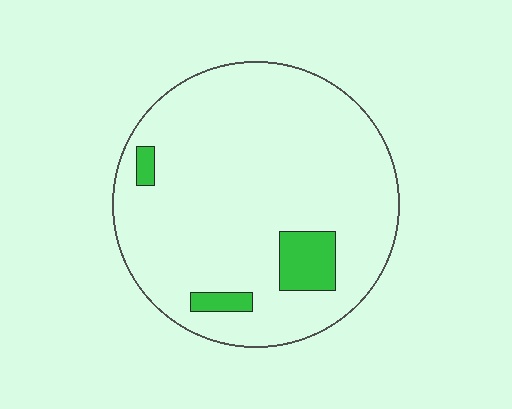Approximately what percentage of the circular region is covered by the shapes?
Approximately 10%.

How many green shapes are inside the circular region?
3.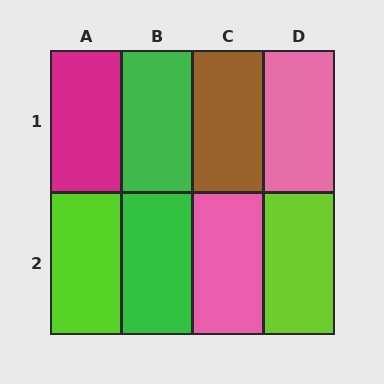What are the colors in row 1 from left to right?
Magenta, green, brown, pink.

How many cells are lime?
2 cells are lime.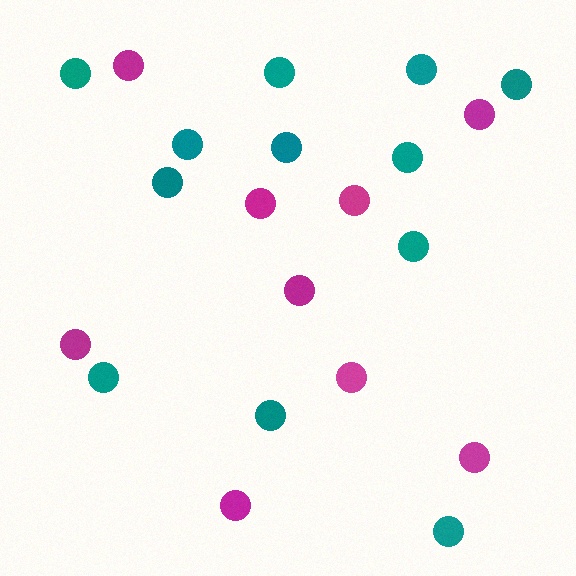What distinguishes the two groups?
There are 2 groups: one group of teal circles (12) and one group of magenta circles (9).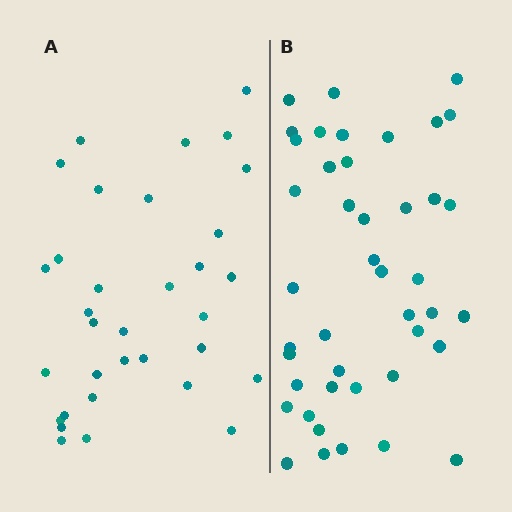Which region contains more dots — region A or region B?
Region B (the right region) has more dots.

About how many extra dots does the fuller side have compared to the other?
Region B has roughly 10 or so more dots than region A.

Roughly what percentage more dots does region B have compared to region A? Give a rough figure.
About 30% more.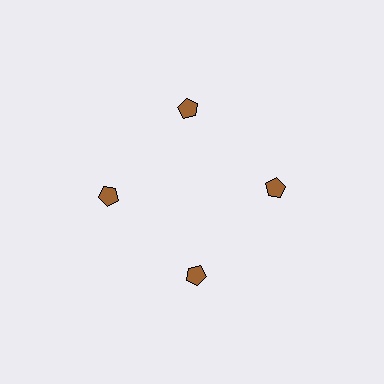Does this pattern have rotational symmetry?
Yes, this pattern has 4-fold rotational symmetry. It looks the same after rotating 90 degrees around the center.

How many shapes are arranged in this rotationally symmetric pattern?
There are 4 shapes, arranged in 4 groups of 1.